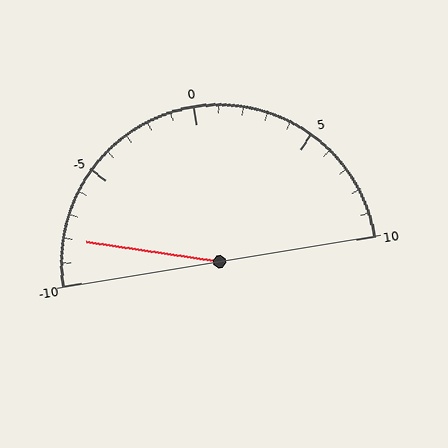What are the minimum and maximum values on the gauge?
The gauge ranges from -10 to 10.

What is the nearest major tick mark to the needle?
The nearest major tick mark is -10.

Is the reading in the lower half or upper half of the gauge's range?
The reading is in the lower half of the range (-10 to 10).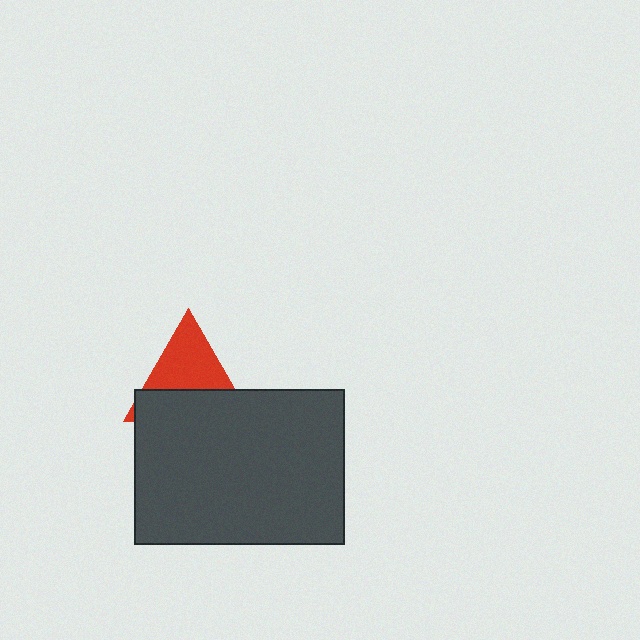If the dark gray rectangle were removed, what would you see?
You would see the complete red triangle.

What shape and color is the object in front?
The object in front is a dark gray rectangle.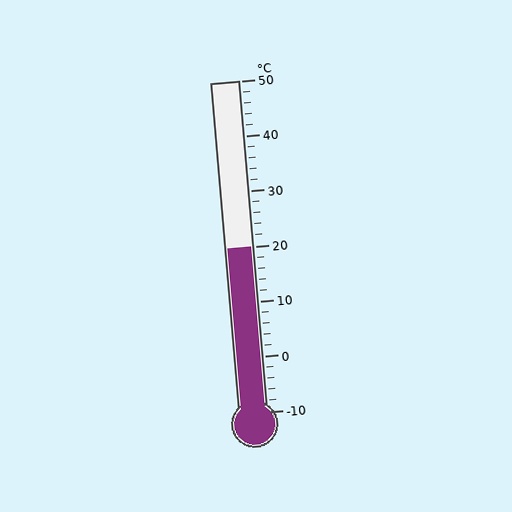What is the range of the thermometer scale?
The thermometer scale ranges from -10°C to 50°C.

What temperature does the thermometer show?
The thermometer shows approximately 20°C.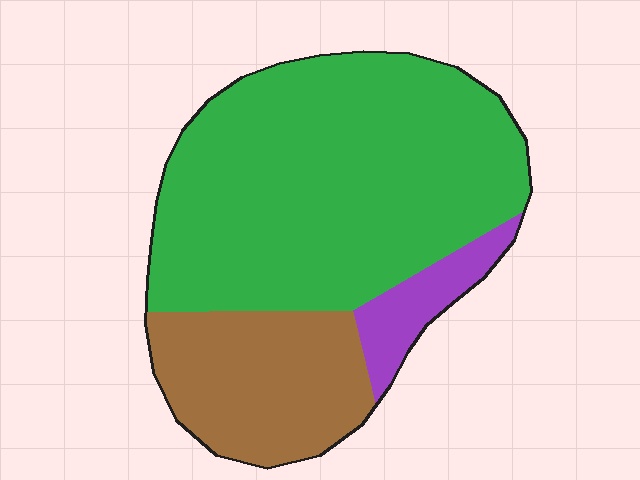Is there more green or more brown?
Green.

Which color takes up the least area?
Purple, at roughly 10%.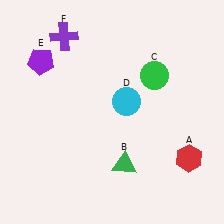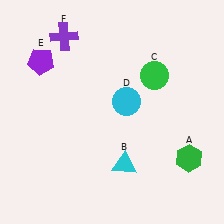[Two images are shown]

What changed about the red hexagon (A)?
In Image 1, A is red. In Image 2, it changed to green.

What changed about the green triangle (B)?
In Image 1, B is green. In Image 2, it changed to cyan.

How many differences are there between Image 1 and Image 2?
There are 2 differences between the two images.